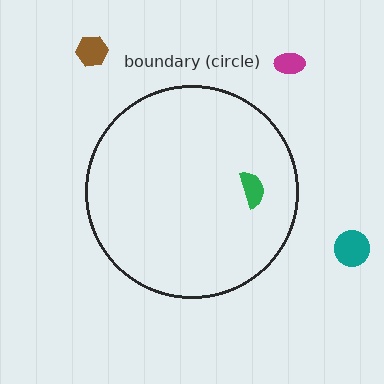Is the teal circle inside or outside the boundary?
Outside.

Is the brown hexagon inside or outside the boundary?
Outside.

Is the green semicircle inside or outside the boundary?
Inside.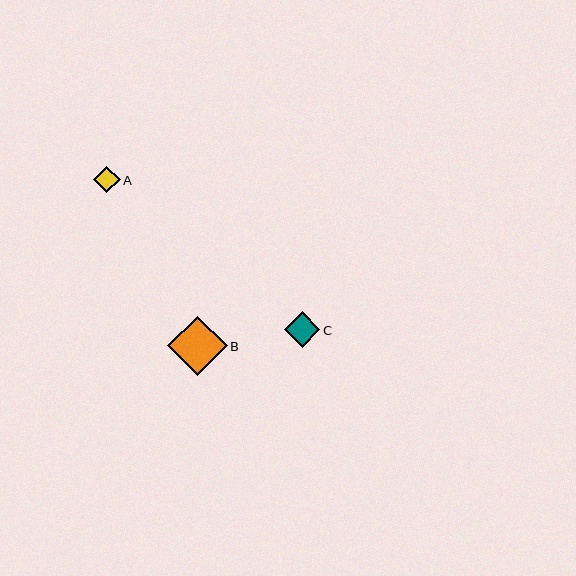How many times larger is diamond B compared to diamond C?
Diamond B is approximately 1.7 times the size of diamond C.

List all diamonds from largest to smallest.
From largest to smallest: B, C, A.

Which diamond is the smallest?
Diamond A is the smallest with a size of approximately 26 pixels.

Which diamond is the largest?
Diamond B is the largest with a size of approximately 59 pixels.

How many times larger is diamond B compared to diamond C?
Diamond B is approximately 1.7 times the size of diamond C.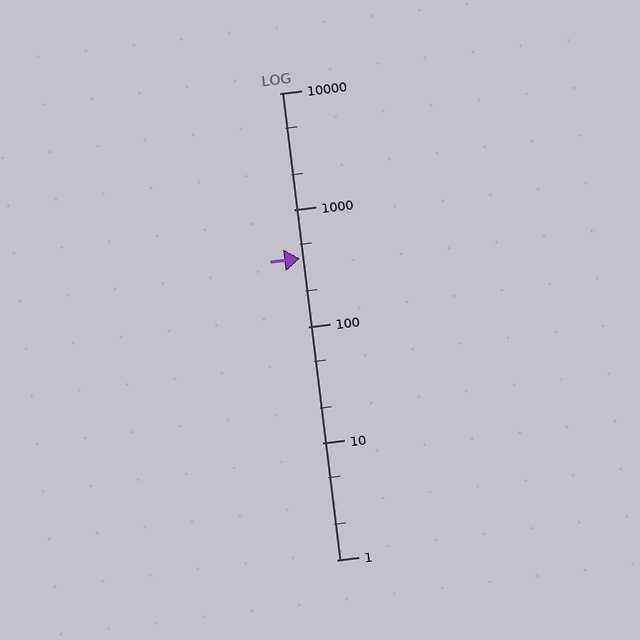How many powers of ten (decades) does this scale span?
The scale spans 4 decades, from 1 to 10000.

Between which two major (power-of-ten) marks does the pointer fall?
The pointer is between 100 and 1000.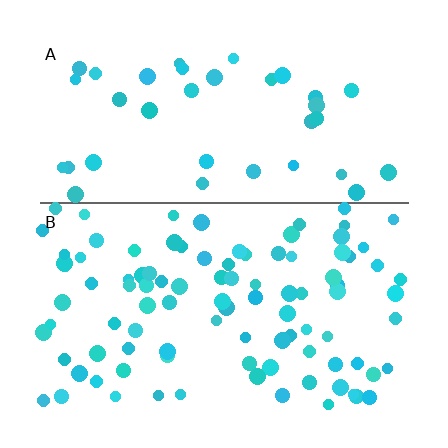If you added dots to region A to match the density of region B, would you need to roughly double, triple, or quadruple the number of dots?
Approximately triple.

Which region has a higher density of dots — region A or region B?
B (the bottom).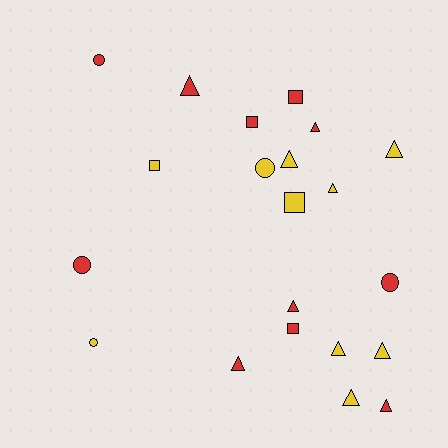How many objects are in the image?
There are 21 objects.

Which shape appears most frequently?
Triangle, with 11 objects.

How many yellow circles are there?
There are 2 yellow circles.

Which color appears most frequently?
Red, with 11 objects.